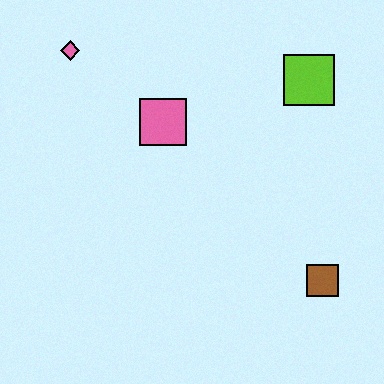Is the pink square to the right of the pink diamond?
Yes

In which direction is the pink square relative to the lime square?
The pink square is to the left of the lime square.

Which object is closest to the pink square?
The pink diamond is closest to the pink square.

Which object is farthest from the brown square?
The pink diamond is farthest from the brown square.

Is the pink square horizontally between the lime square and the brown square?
No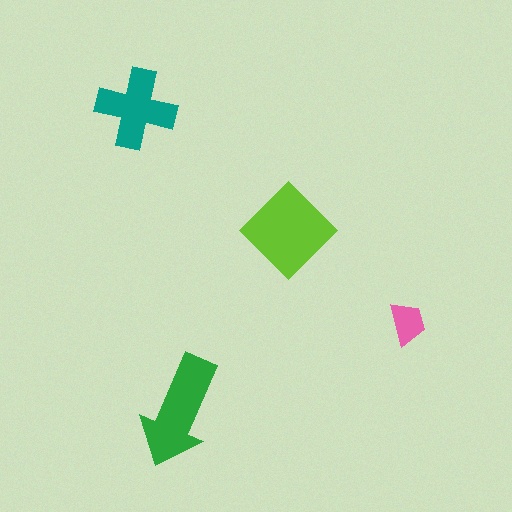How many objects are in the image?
There are 4 objects in the image.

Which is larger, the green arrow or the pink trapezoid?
The green arrow.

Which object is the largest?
The lime diamond.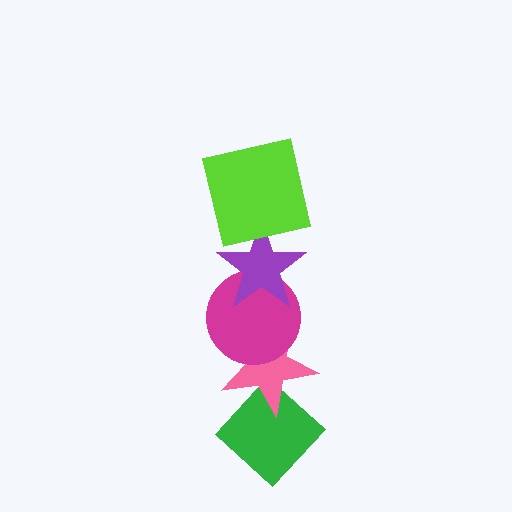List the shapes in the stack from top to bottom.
From top to bottom: the lime square, the purple star, the magenta circle, the pink star, the green diamond.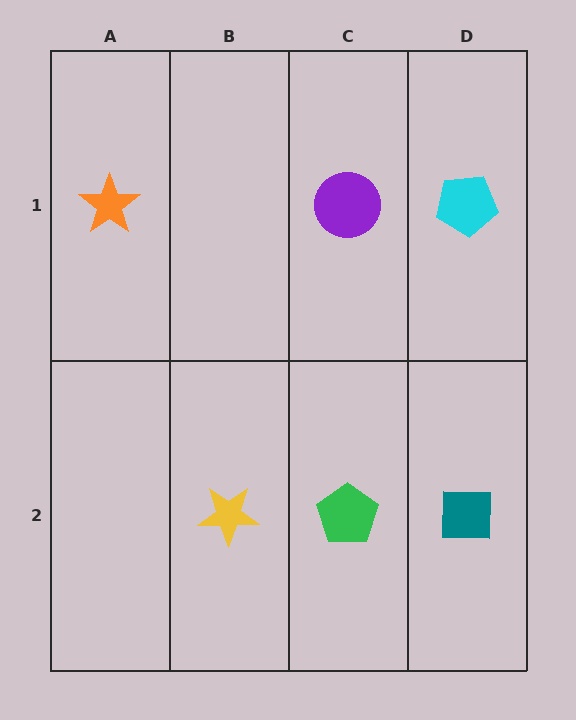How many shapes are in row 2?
3 shapes.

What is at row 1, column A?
An orange star.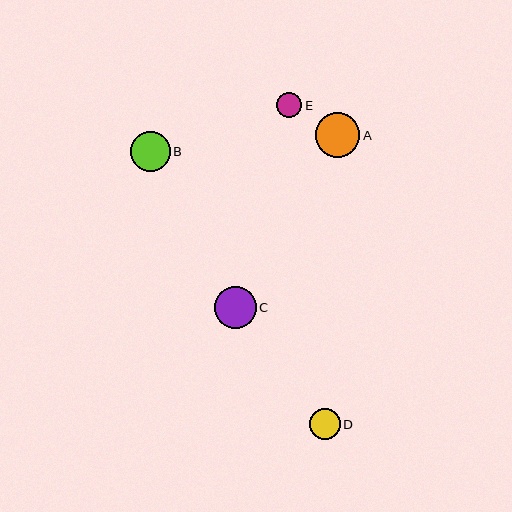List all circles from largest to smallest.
From largest to smallest: A, C, B, D, E.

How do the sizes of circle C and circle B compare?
Circle C and circle B are approximately the same size.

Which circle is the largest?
Circle A is the largest with a size of approximately 45 pixels.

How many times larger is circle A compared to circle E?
Circle A is approximately 1.8 times the size of circle E.